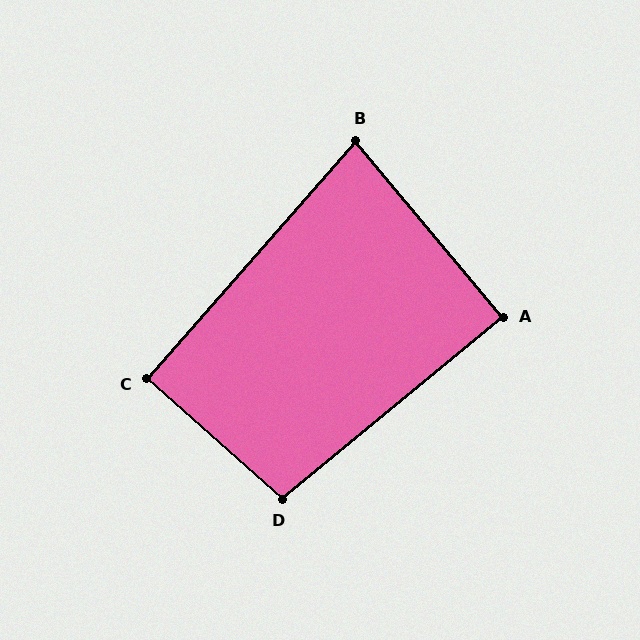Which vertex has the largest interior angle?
D, at approximately 99 degrees.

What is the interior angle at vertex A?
Approximately 90 degrees (approximately right).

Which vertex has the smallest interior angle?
B, at approximately 81 degrees.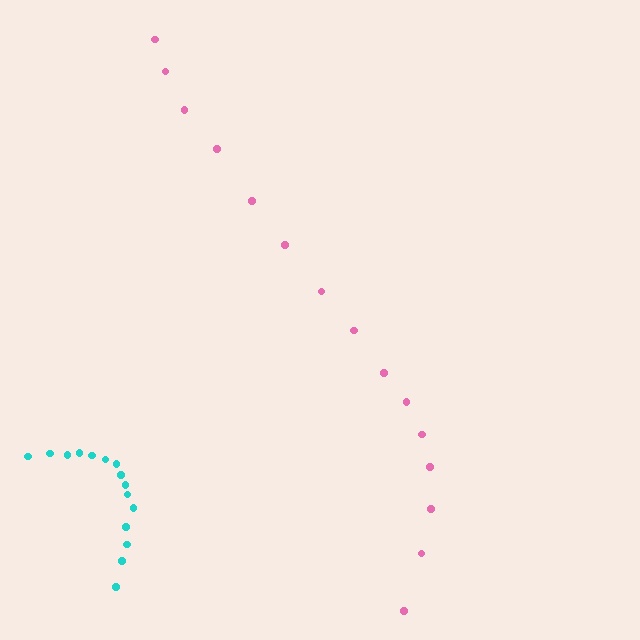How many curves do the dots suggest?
There are 2 distinct paths.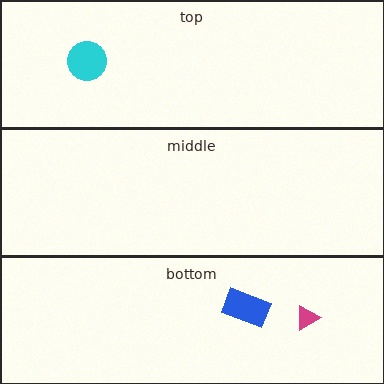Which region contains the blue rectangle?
The bottom region.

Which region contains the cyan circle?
The top region.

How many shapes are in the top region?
1.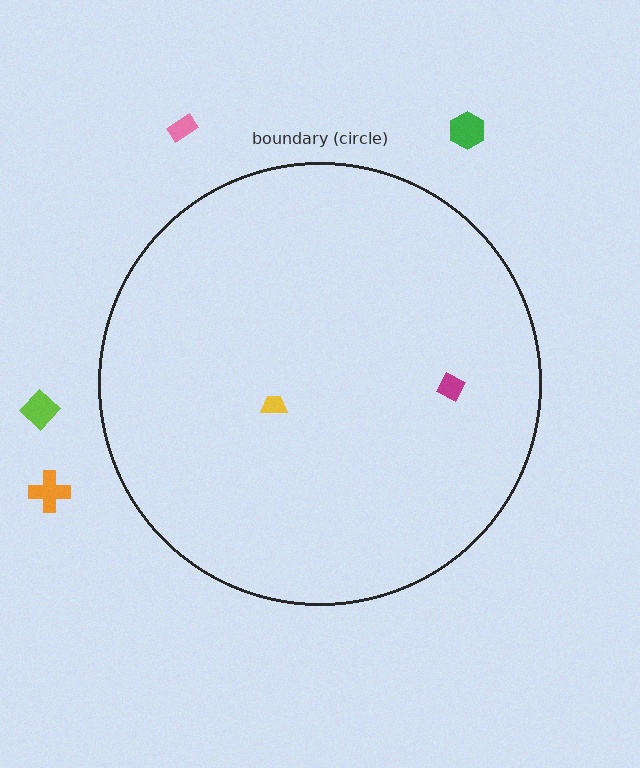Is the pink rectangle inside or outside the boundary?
Outside.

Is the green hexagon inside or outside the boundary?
Outside.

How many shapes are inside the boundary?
2 inside, 4 outside.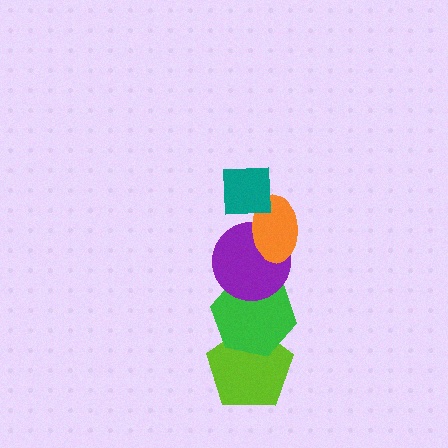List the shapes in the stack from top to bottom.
From top to bottom: the teal square, the orange ellipse, the purple circle, the green hexagon, the lime pentagon.